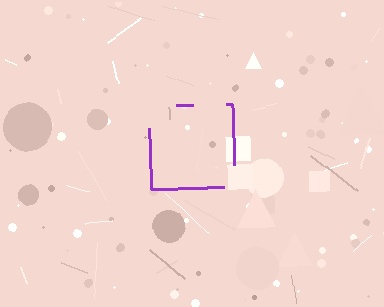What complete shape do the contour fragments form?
The contour fragments form a square.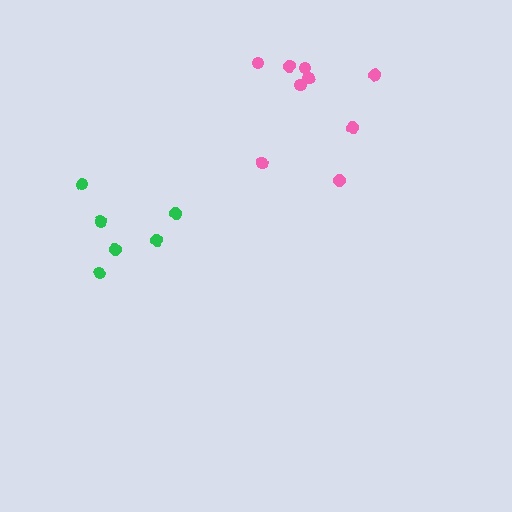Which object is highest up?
The pink cluster is topmost.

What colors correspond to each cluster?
The clusters are colored: pink, green.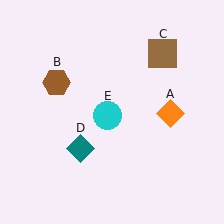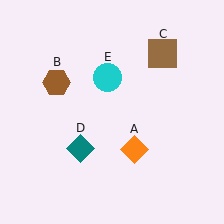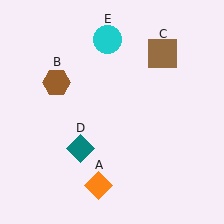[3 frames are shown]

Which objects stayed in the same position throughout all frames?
Brown hexagon (object B) and brown square (object C) and teal diamond (object D) remained stationary.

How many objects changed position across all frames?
2 objects changed position: orange diamond (object A), cyan circle (object E).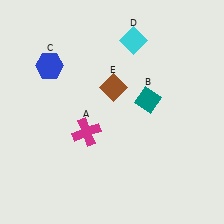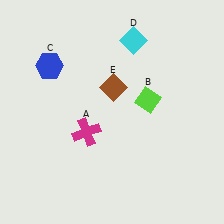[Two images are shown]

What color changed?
The diamond (B) changed from teal in Image 1 to lime in Image 2.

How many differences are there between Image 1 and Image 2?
There is 1 difference between the two images.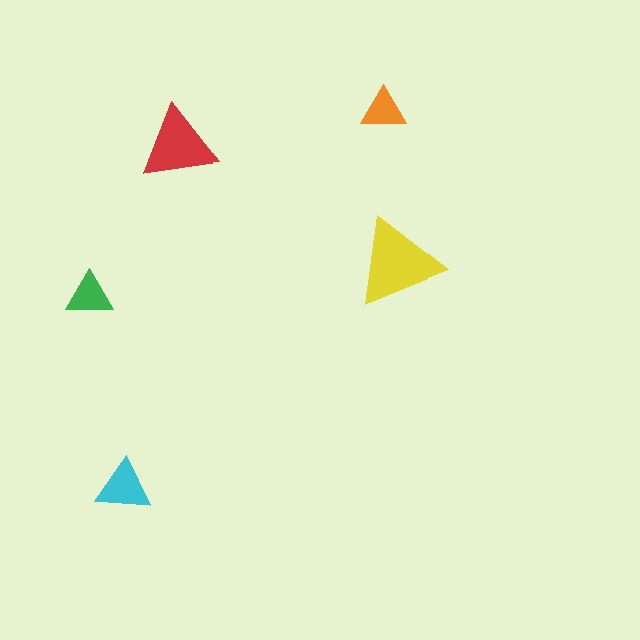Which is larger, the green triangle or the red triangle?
The red one.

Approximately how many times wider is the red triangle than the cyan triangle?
About 1.5 times wider.